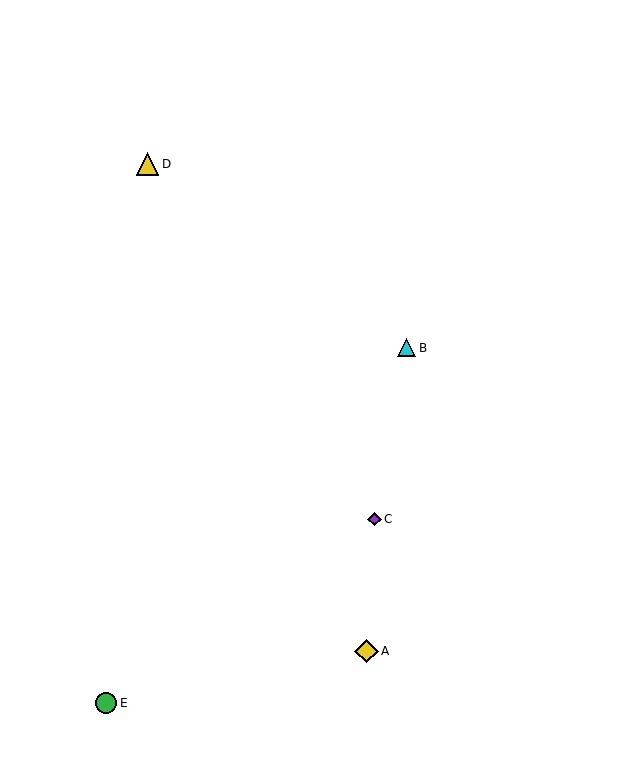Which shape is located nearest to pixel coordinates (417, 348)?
The cyan triangle (labeled B) at (407, 348) is nearest to that location.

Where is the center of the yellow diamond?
The center of the yellow diamond is at (366, 651).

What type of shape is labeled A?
Shape A is a yellow diamond.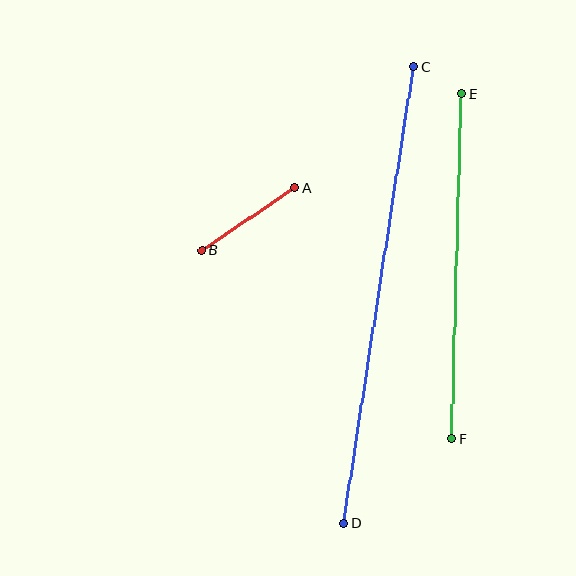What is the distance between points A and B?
The distance is approximately 112 pixels.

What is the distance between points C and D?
The distance is approximately 462 pixels.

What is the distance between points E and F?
The distance is approximately 345 pixels.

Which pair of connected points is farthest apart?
Points C and D are farthest apart.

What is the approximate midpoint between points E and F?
The midpoint is at approximately (457, 266) pixels.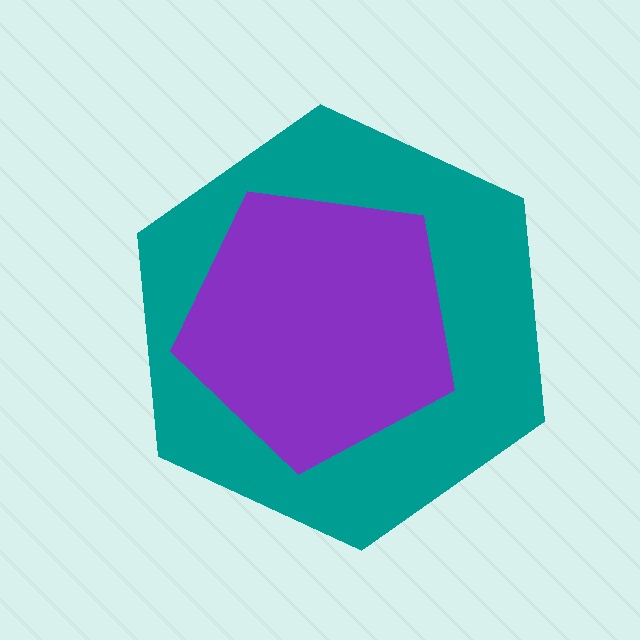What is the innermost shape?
The purple pentagon.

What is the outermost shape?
The teal hexagon.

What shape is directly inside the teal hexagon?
The purple pentagon.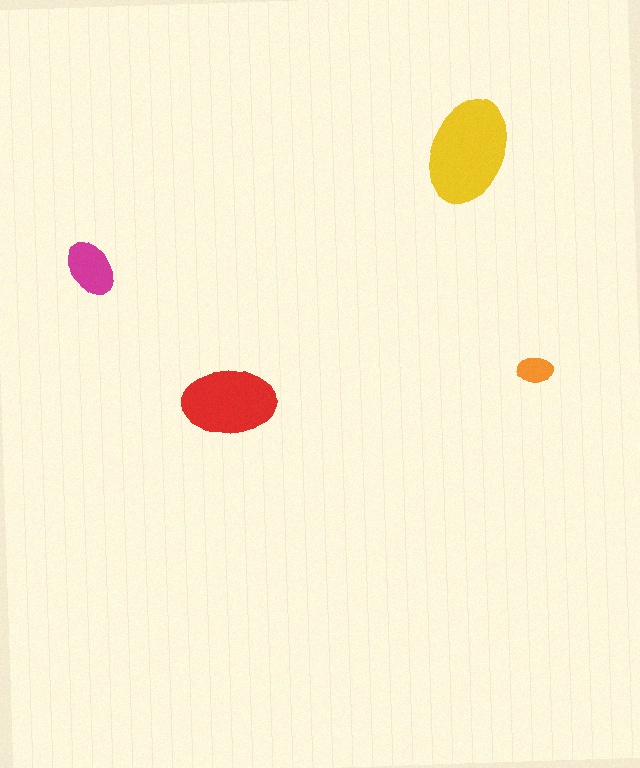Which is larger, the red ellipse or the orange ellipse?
The red one.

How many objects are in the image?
There are 4 objects in the image.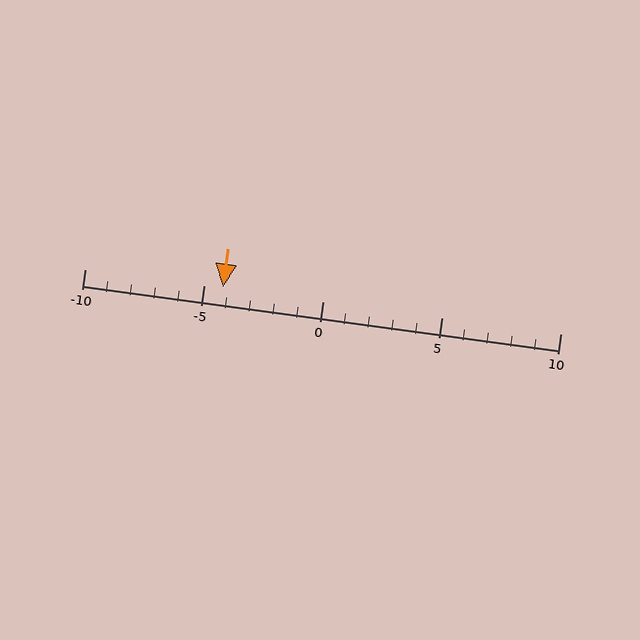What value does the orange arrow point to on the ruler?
The orange arrow points to approximately -4.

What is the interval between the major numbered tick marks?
The major tick marks are spaced 5 units apart.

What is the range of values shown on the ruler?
The ruler shows values from -10 to 10.